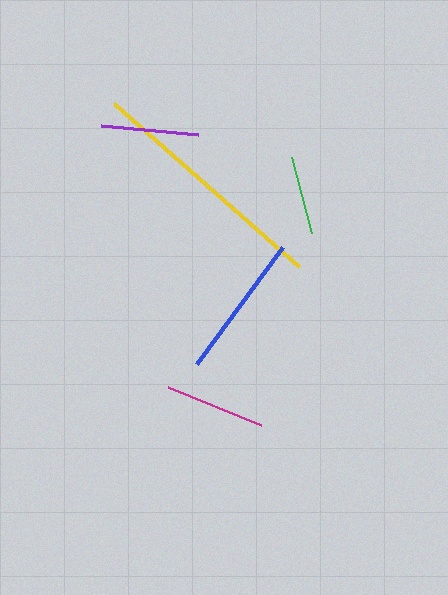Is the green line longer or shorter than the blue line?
The blue line is longer than the green line.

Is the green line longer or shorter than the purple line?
The purple line is longer than the green line.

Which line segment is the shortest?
The green line is the shortest at approximately 79 pixels.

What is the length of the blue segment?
The blue segment is approximately 145 pixels long.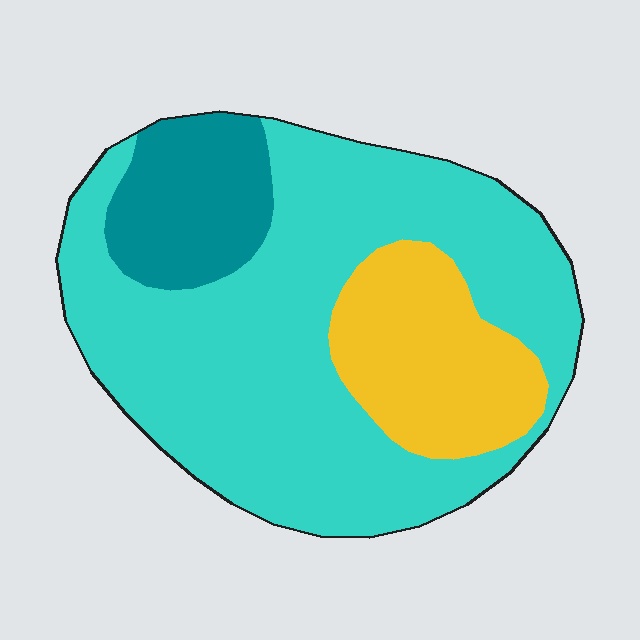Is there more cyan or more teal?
Cyan.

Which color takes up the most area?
Cyan, at roughly 65%.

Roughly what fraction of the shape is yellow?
Yellow covers roughly 20% of the shape.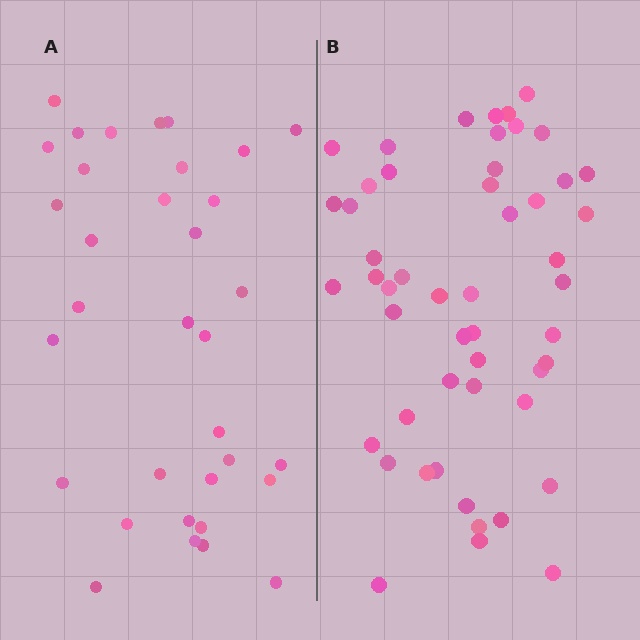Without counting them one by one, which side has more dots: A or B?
Region B (the right region) has more dots.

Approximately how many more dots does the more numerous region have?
Region B has approximately 15 more dots than region A.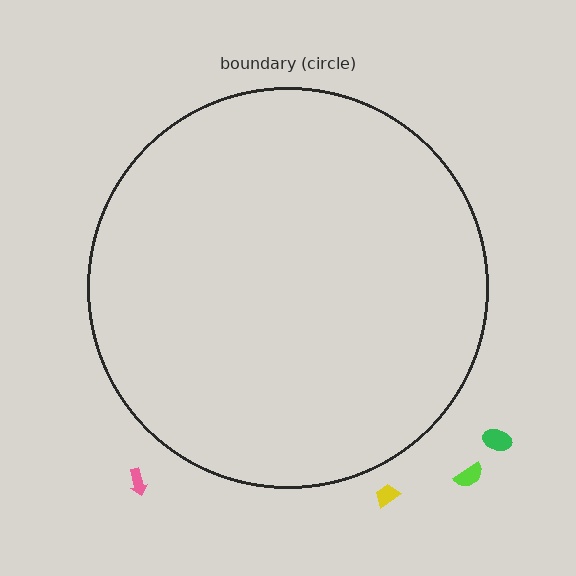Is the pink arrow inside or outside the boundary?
Outside.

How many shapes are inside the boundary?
0 inside, 4 outside.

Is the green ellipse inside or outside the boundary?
Outside.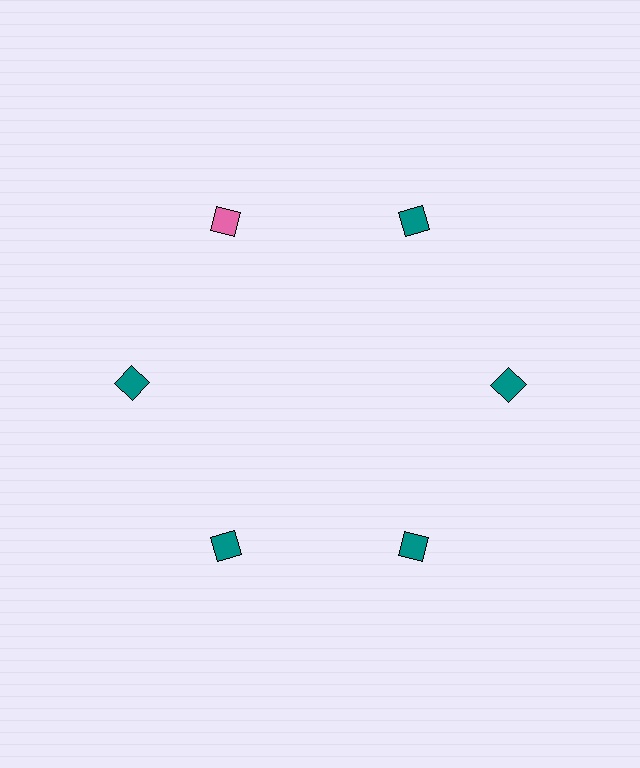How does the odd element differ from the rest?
It has a different color: pink instead of teal.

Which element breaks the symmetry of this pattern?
The pink diamond at roughly the 11 o'clock position breaks the symmetry. All other shapes are teal diamonds.